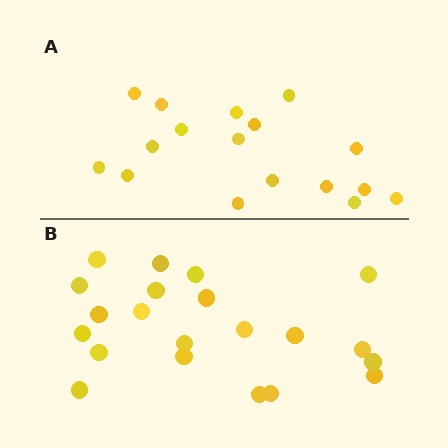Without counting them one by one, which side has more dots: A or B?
Region B (the bottom region) has more dots.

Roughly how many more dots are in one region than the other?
Region B has about 4 more dots than region A.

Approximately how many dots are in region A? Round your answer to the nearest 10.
About 20 dots. (The exact count is 17, which rounds to 20.)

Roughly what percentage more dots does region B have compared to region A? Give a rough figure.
About 25% more.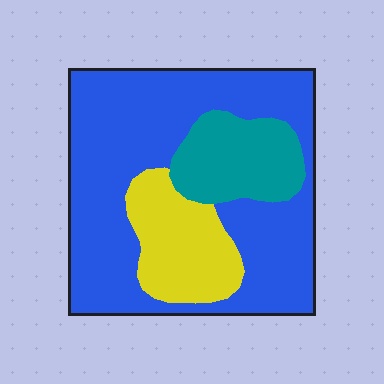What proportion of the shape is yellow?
Yellow takes up about one sixth (1/6) of the shape.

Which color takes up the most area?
Blue, at roughly 65%.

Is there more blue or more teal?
Blue.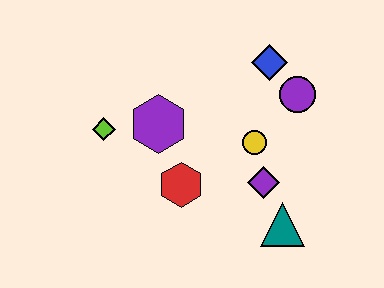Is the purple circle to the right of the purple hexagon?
Yes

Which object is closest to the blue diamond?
The purple circle is closest to the blue diamond.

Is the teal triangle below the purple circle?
Yes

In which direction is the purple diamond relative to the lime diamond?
The purple diamond is to the right of the lime diamond.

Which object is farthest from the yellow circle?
The lime diamond is farthest from the yellow circle.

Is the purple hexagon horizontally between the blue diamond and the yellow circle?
No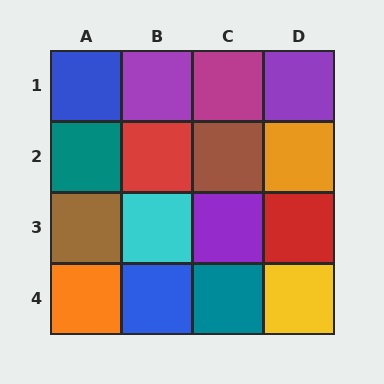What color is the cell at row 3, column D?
Red.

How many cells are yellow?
1 cell is yellow.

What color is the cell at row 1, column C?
Magenta.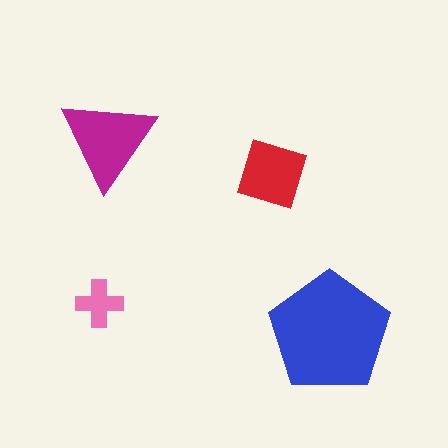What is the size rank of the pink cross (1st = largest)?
4th.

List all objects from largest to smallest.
The blue pentagon, the magenta triangle, the red square, the pink cross.